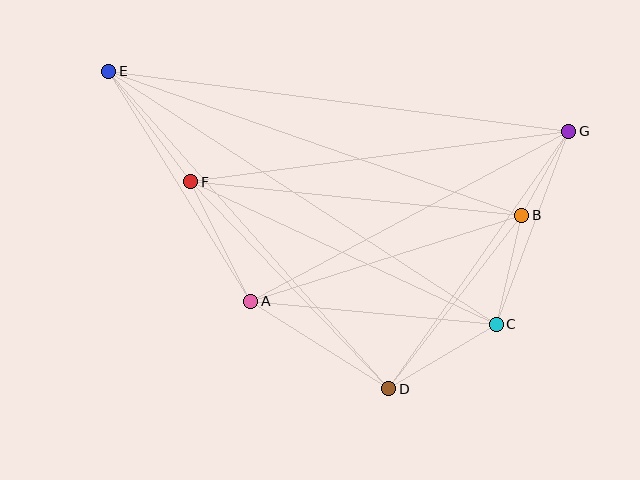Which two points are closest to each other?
Points B and G are closest to each other.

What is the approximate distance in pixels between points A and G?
The distance between A and G is approximately 361 pixels.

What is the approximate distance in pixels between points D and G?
The distance between D and G is approximately 314 pixels.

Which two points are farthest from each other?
Points E and G are farthest from each other.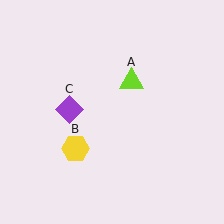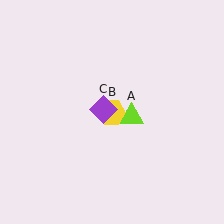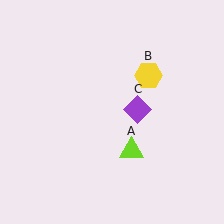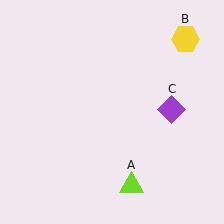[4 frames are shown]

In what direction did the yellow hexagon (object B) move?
The yellow hexagon (object B) moved up and to the right.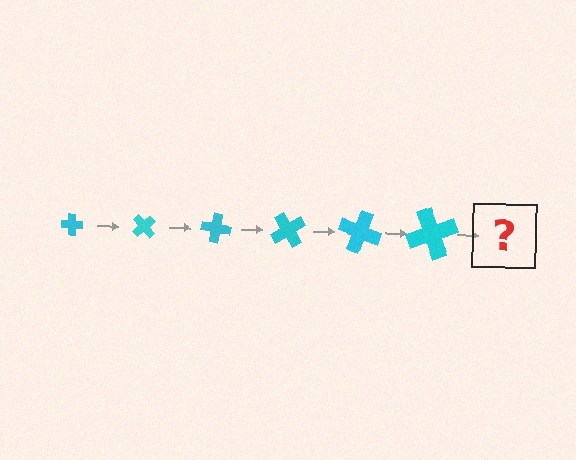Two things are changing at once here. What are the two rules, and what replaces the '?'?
The two rules are that the cross grows larger each step and it rotates 50 degrees each step. The '?' should be a cross, larger than the previous one and rotated 300 degrees from the start.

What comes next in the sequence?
The next element should be a cross, larger than the previous one and rotated 300 degrees from the start.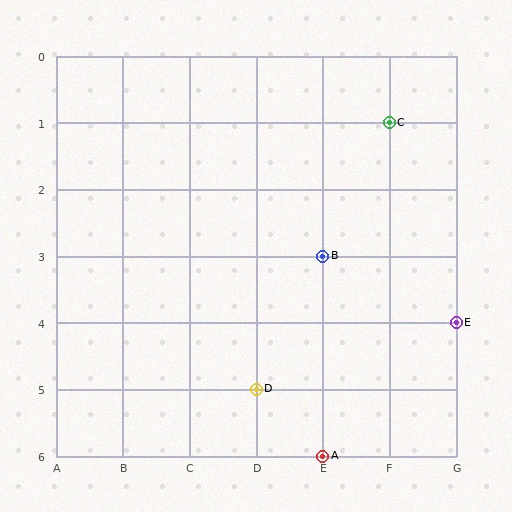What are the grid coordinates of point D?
Point D is at grid coordinates (D, 5).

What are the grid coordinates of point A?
Point A is at grid coordinates (E, 6).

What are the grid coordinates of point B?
Point B is at grid coordinates (E, 3).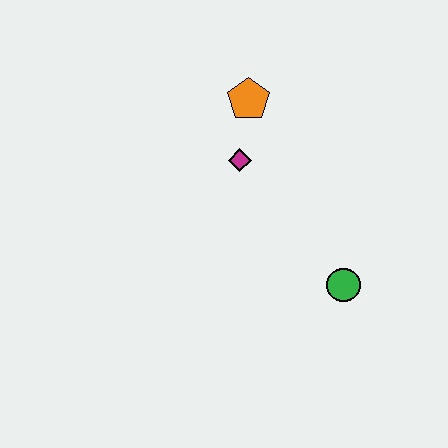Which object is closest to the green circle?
The magenta diamond is closest to the green circle.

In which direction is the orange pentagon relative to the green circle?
The orange pentagon is above the green circle.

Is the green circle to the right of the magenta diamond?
Yes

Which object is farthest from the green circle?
The orange pentagon is farthest from the green circle.